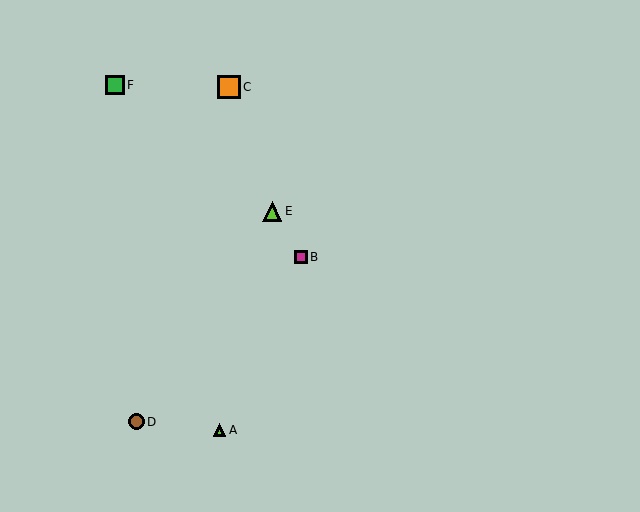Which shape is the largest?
The orange square (labeled C) is the largest.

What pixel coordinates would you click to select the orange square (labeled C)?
Click at (229, 87) to select the orange square C.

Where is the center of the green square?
The center of the green square is at (115, 85).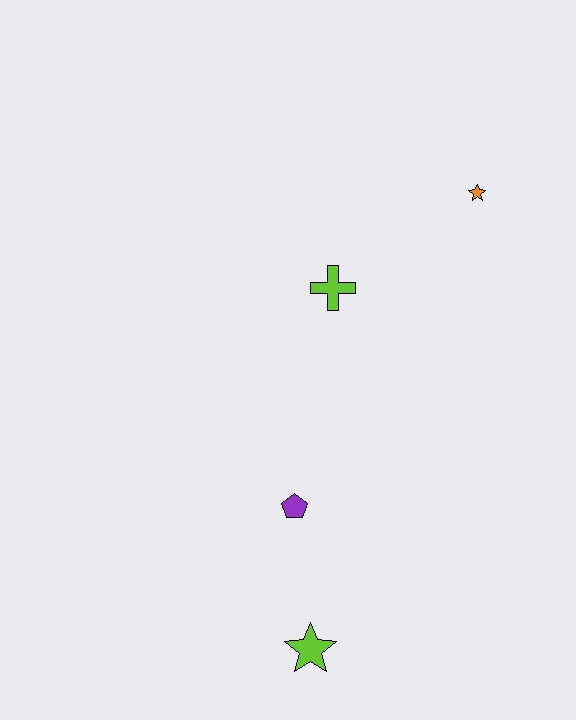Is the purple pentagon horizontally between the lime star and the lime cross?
No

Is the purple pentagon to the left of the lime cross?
Yes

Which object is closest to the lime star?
The purple pentagon is closest to the lime star.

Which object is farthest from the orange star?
The lime star is farthest from the orange star.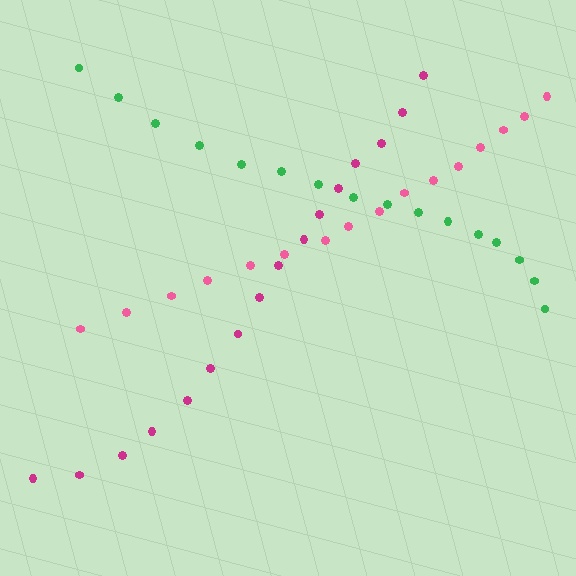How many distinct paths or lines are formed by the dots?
There are 3 distinct paths.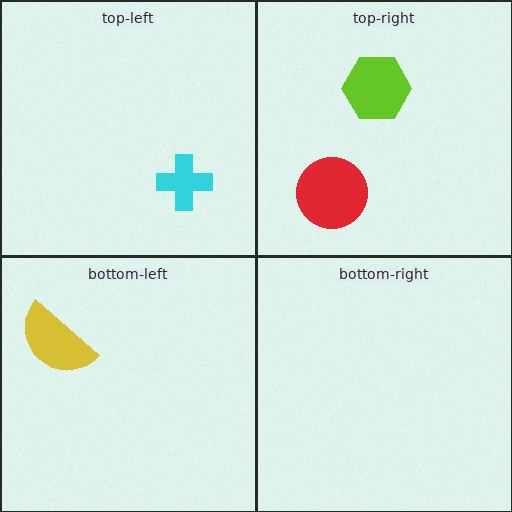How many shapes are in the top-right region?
2.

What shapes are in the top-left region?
The cyan cross.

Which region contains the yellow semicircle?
The bottom-left region.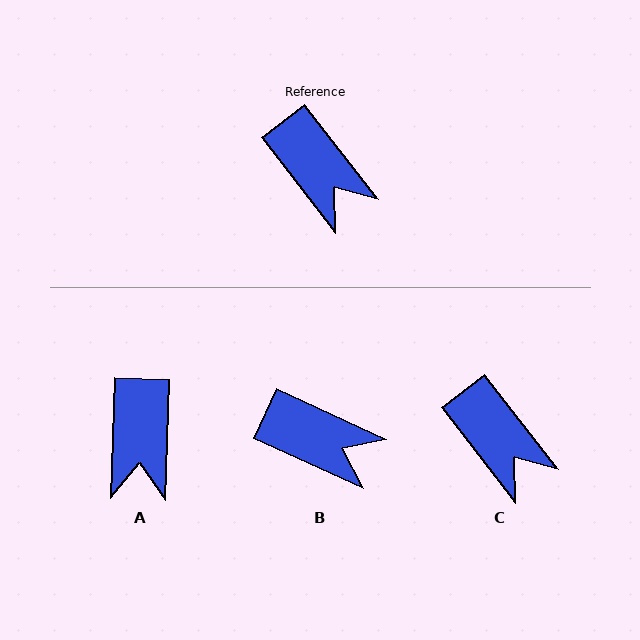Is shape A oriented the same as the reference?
No, it is off by about 40 degrees.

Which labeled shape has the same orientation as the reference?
C.